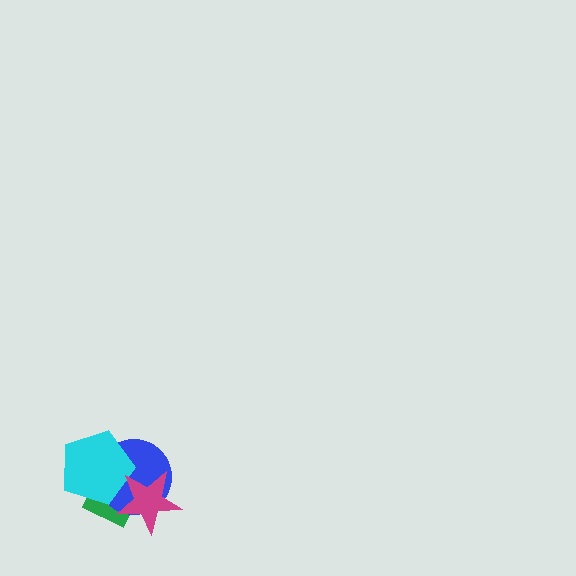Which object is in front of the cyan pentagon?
The magenta star is in front of the cyan pentagon.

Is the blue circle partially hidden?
Yes, it is partially covered by another shape.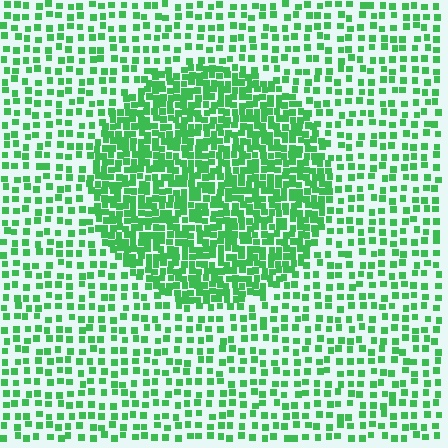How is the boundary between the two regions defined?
The boundary is defined by a change in element density (approximately 2.2x ratio). All elements are the same color, size, and shape.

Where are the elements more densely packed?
The elements are more densely packed inside the circle boundary.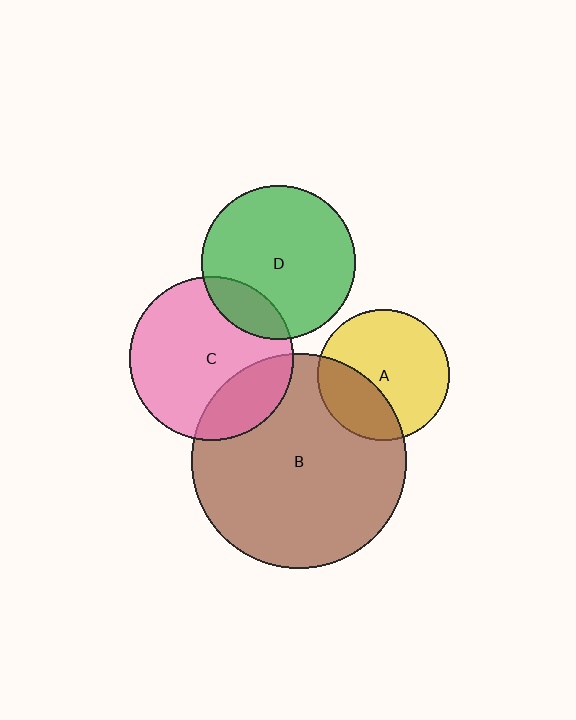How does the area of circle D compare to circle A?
Approximately 1.4 times.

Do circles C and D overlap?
Yes.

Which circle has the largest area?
Circle B (brown).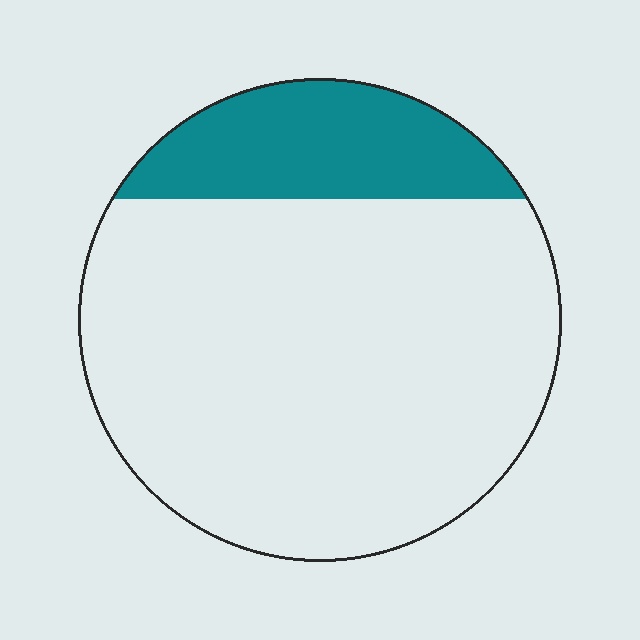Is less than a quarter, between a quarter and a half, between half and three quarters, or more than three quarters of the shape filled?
Less than a quarter.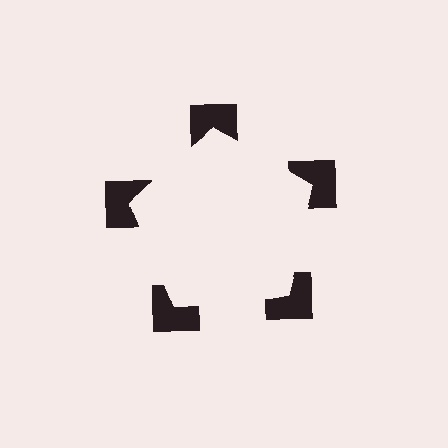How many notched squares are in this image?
There are 5 — one at each vertex of the illusory pentagon.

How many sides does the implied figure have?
5 sides.